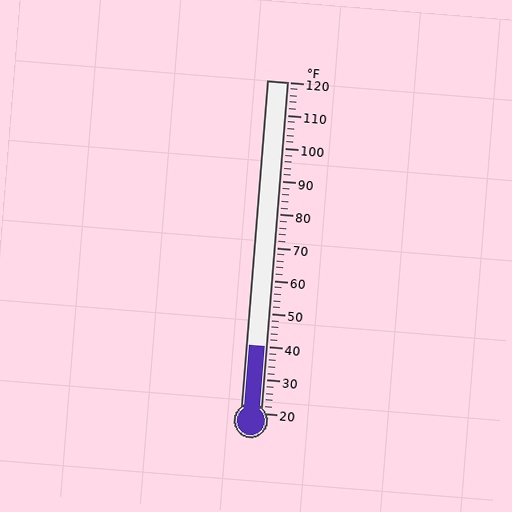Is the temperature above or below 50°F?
The temperature is below 50°F.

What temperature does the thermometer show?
The thermometer shows approximately 40°F.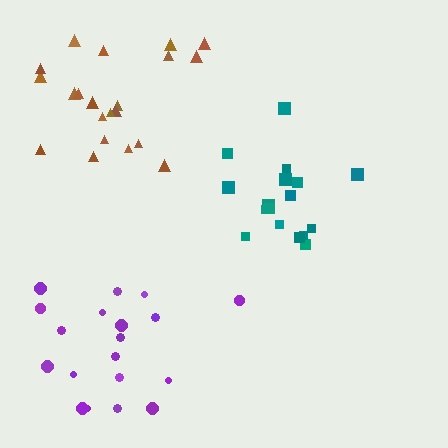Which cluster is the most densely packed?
Teal.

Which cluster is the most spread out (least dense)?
Purple.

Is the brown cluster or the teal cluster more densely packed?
Teal.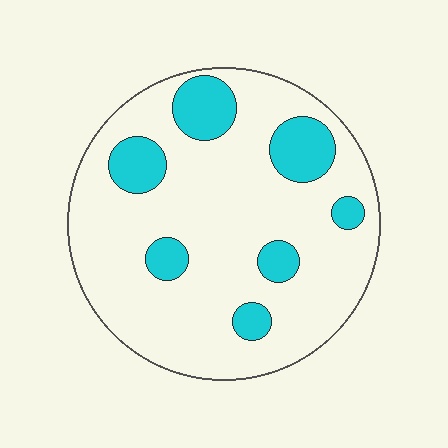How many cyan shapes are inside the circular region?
7.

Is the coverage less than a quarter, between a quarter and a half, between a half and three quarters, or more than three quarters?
Less than a quarter.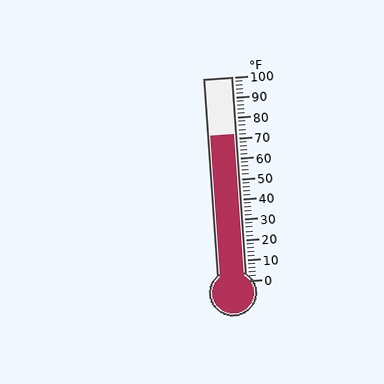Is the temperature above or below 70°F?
The temperature is above 70°F.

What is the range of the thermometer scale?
The thermometer scale ranges from 0°F to 100°F.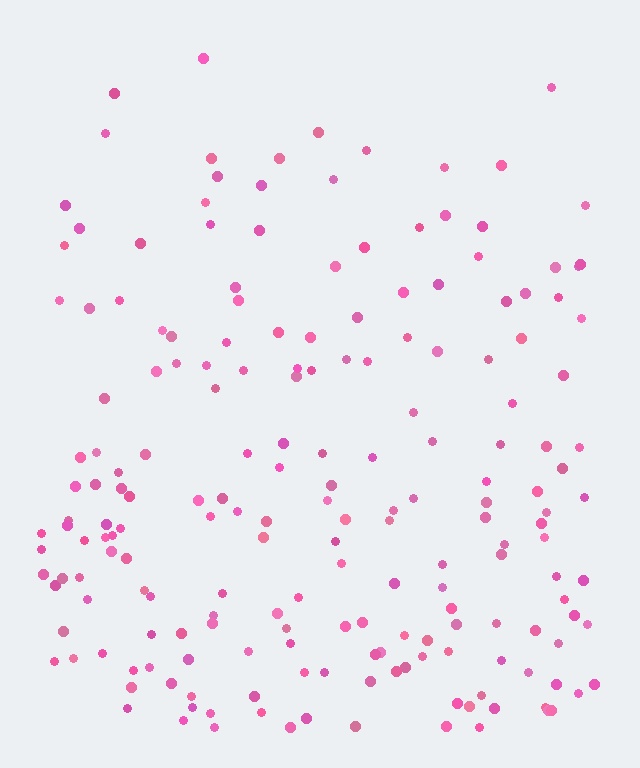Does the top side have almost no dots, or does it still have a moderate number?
Still a moderate number, just noticeably fewer than the bottom.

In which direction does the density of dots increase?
From top to bottom, with the bottom side densest.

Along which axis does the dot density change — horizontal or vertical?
Vertical.